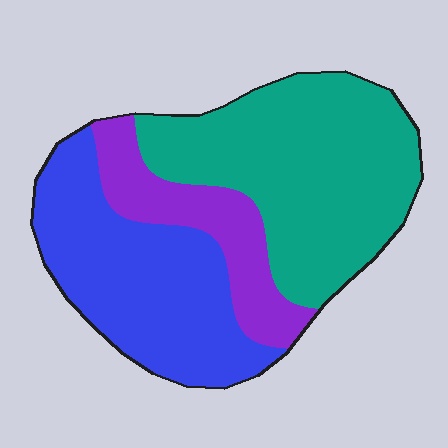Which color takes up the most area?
Teal, at roughly 45%.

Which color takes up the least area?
Purple, at roughly 20%.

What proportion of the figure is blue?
Blue takes up between a quarter and a half of the figure.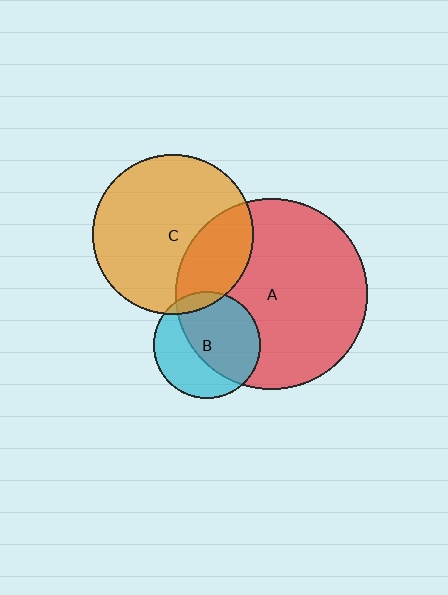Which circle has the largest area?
Circle A (red).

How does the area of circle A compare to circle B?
Approximately 3.2 times.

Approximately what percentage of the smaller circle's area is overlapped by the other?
Approximately 60%.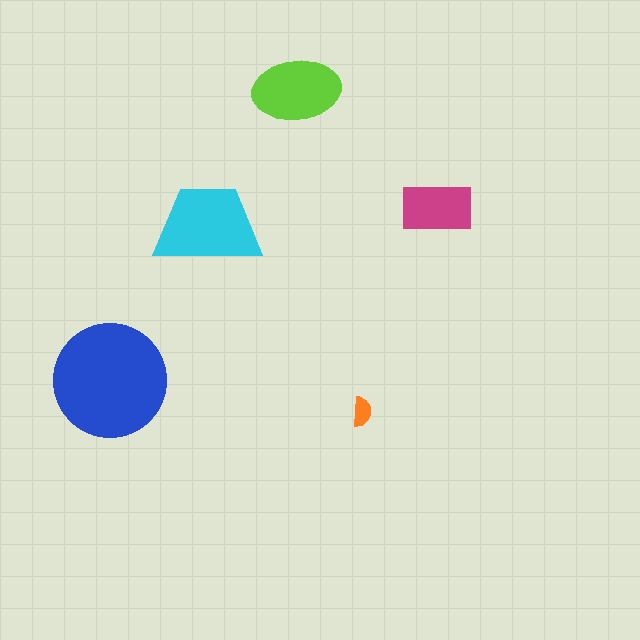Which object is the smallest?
The orange semicircle.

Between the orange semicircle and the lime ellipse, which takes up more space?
The lime ellipse.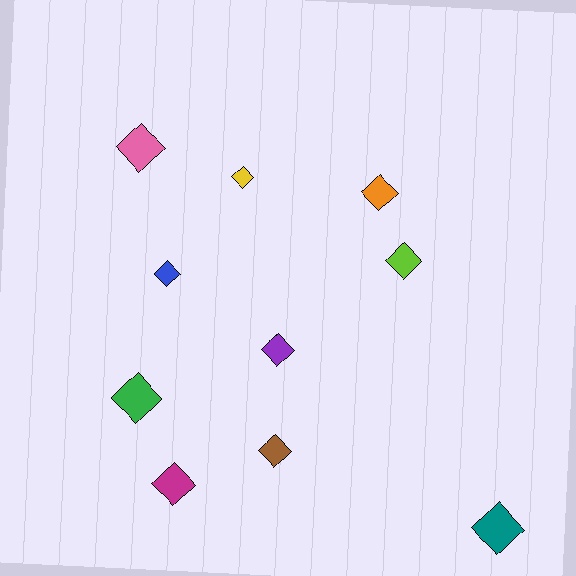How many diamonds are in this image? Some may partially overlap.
There are 10 diamonds.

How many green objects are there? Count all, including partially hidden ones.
There is 1 green object.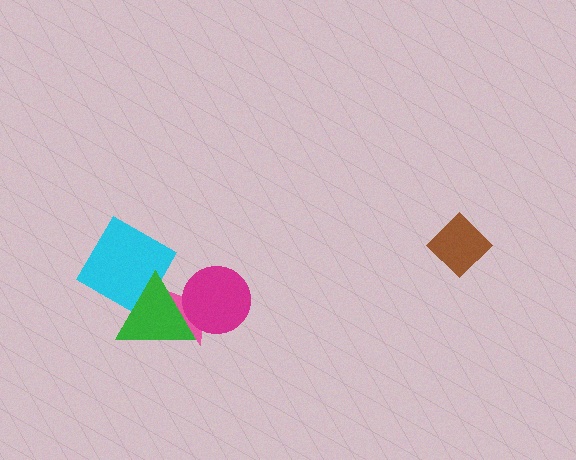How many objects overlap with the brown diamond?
0 objects overlap with the brown diamond.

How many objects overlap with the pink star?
2 objects overlap with the pink star.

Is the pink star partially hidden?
Yes, it is partially covered by another shape.